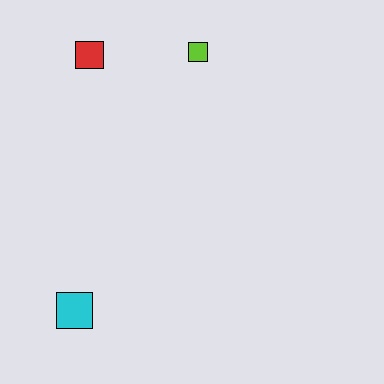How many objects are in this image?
There are 3 objects.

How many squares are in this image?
There are 3 squares.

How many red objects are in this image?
There is 1 red object.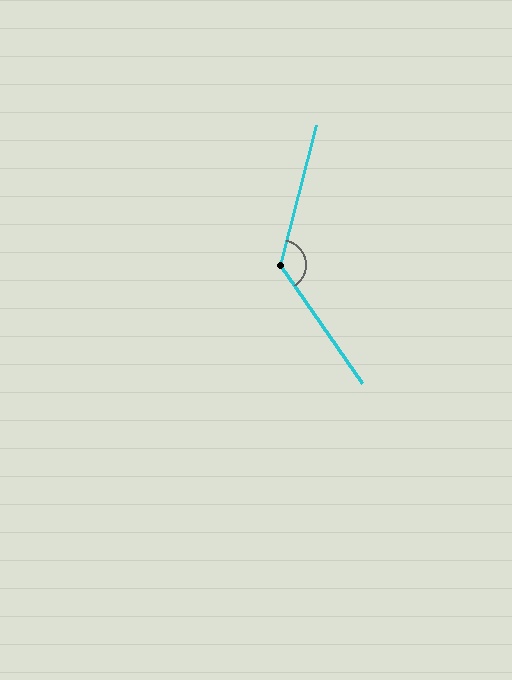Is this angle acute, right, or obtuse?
It is obtuse.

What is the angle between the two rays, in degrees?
Approximately 131 degrees.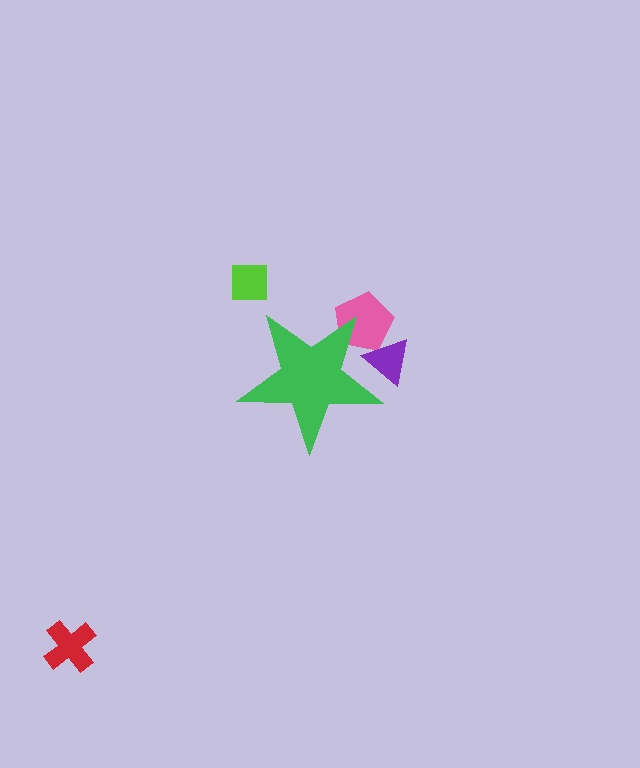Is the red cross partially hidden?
No, the red cross is fully visible.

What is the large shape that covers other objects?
A green star.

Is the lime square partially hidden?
No, the lime square is fully visible.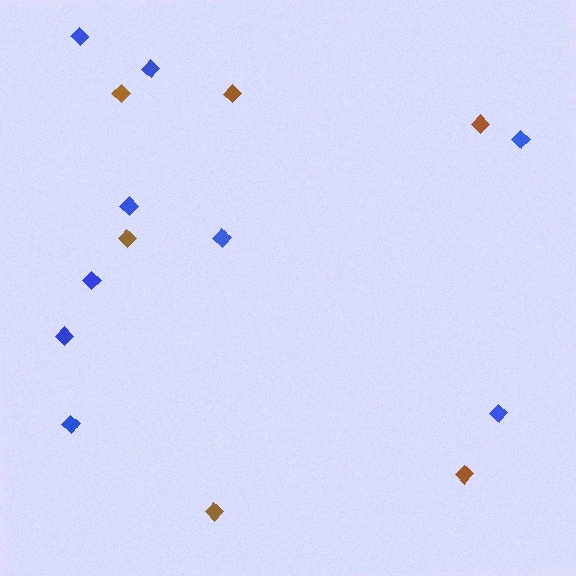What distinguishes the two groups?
There are 2 groups: one group of brown diamonds (6) and one group of blue diamonds (9).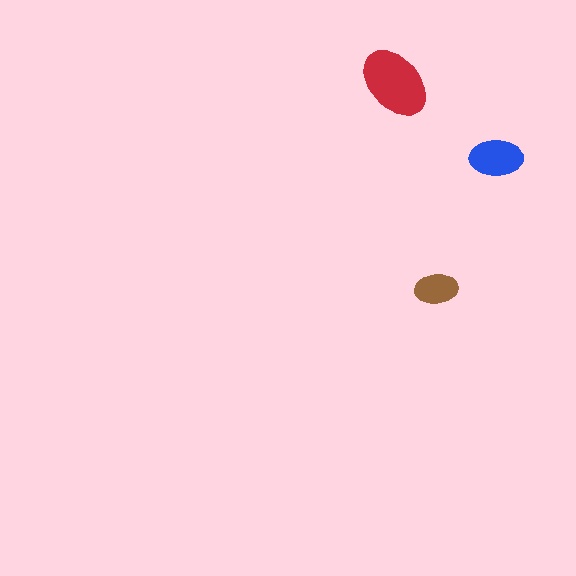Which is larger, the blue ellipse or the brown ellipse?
The blue one.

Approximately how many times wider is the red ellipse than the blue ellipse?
About 1.5 times wider.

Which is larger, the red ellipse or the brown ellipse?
The red one.